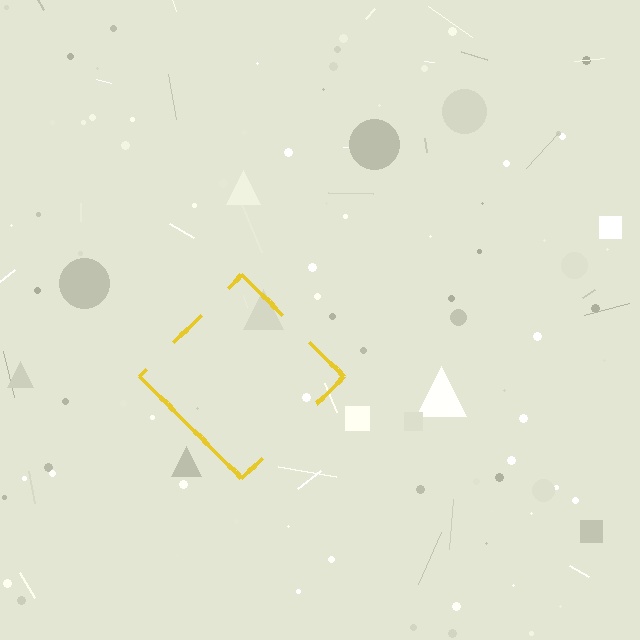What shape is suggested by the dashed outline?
The dashed outline suggests a diamond.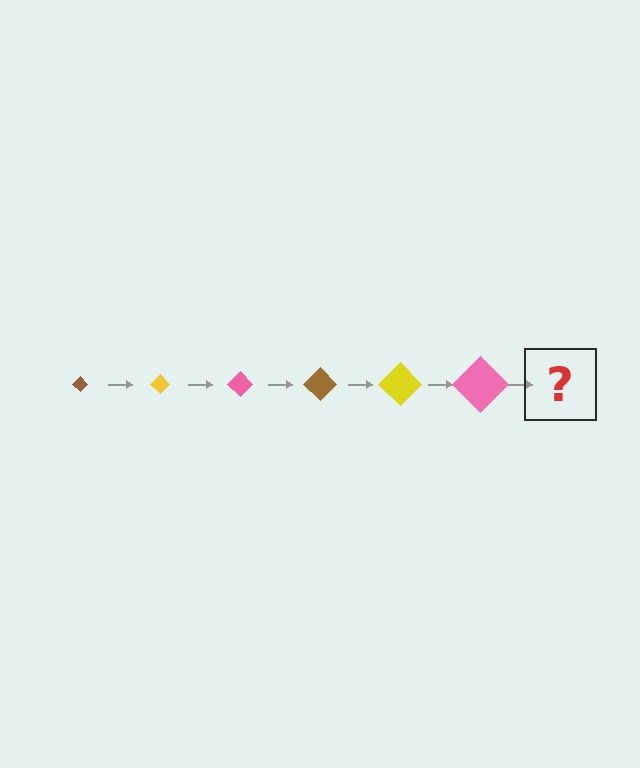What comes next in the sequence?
The next element should be a brown diamond, larger than the previous one.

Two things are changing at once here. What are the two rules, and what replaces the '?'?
The two rules are that the diamond grows larger each step and the color cycles through brown, yellow, and pink. The '?' should be a brown diamond, larger than the previous one.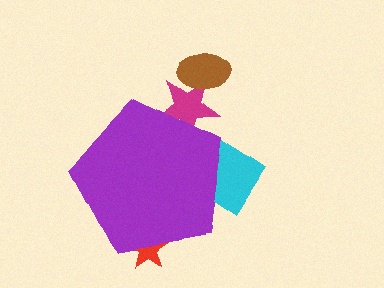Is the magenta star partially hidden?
Yes, the magenta star is partially hidden behind the purple pentagon.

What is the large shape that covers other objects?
A purple pentagon.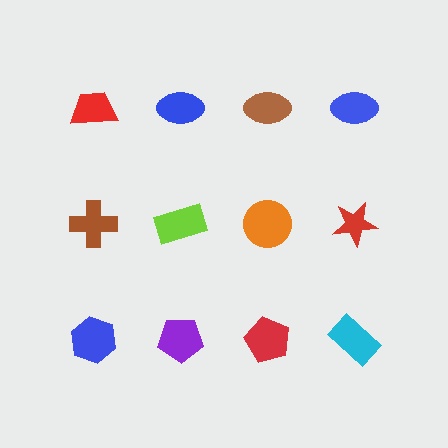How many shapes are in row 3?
4 shapes.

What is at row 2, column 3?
An orange circle.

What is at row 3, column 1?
A blue hexagon.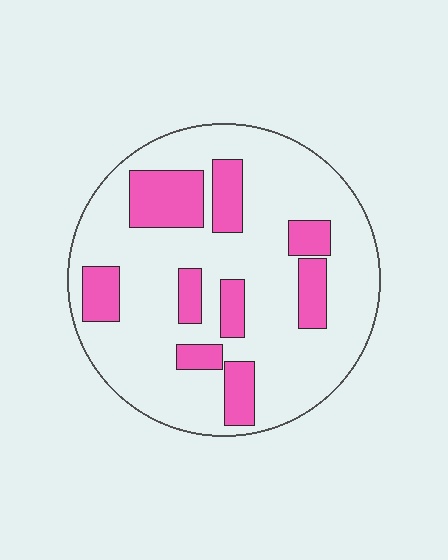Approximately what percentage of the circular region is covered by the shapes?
Approximately 25%.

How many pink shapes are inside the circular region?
9.